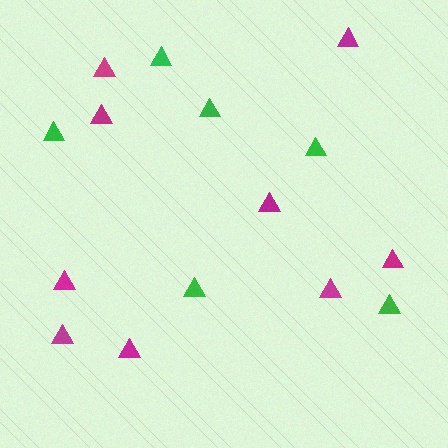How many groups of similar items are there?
There are 2 groups: one group of green triangles (6) and one group of magenta triangles (9).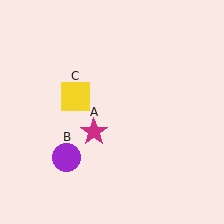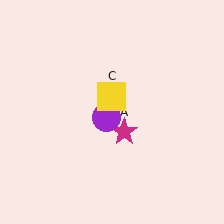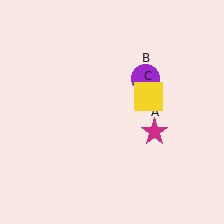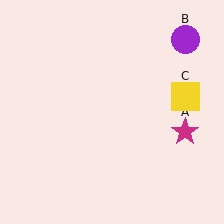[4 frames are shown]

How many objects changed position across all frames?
3 objects changed position: magenta star (object A), purple circle (object B), yellow square (object C).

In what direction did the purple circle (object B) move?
The purple circle (object B) moved up and to the right.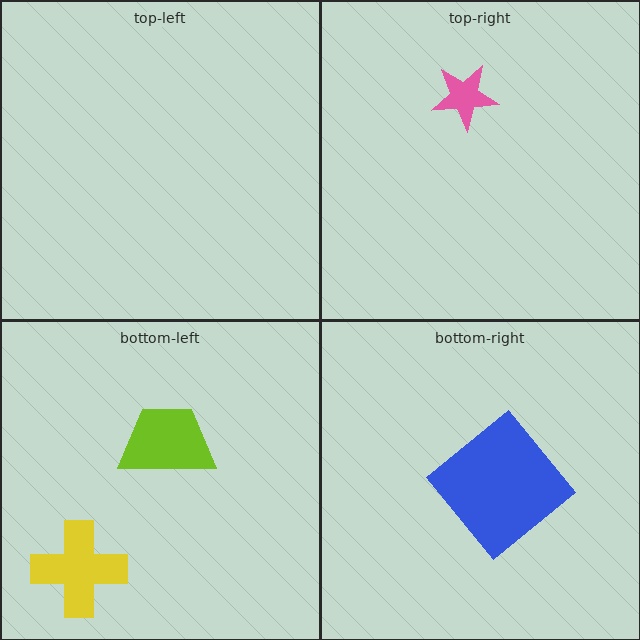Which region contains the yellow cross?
The bottom-left region.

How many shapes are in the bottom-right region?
1.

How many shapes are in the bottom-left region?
2.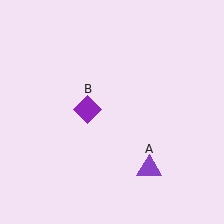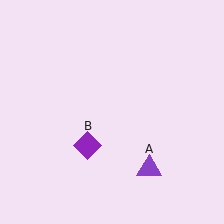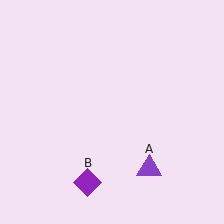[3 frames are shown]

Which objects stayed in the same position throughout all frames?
Purple triangle (object A) remained stationary.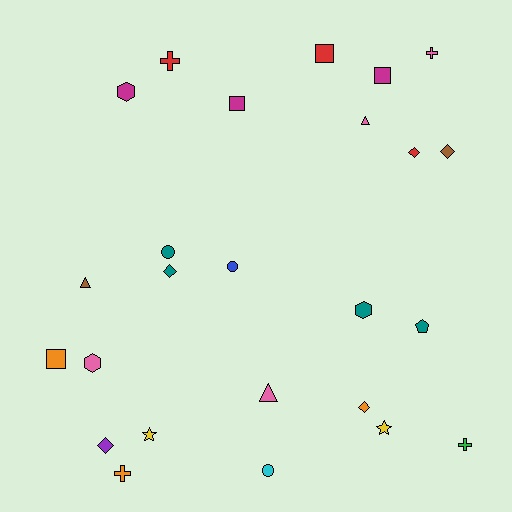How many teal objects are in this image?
There are 4 teal objects.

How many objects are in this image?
There are 25 objects.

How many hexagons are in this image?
There are 3 hexagons.